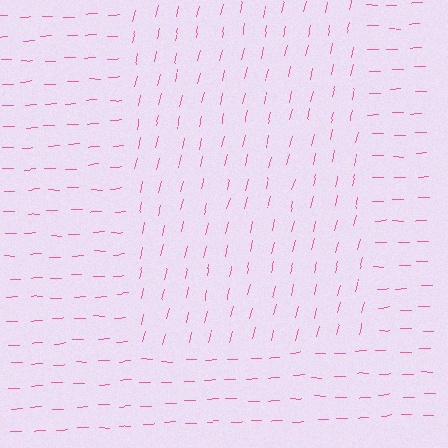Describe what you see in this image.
The image is filled with small pink line segments. A rectangle region in the image has lines oriented differently from the surrounding lines, creating a visible texture boundary.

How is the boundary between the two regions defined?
The boundary is defined purely by a change in line orientation (approximately 76 degrees difference). All lines are the same color and thickness.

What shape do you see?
I see a rectangle.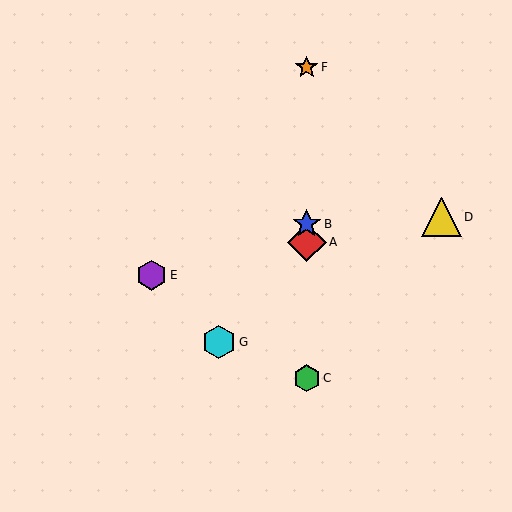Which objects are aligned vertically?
Objects A, B, C, F are aligned vertically.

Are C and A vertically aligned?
Yes, both are at x≈307.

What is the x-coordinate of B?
Object B is at x≈307.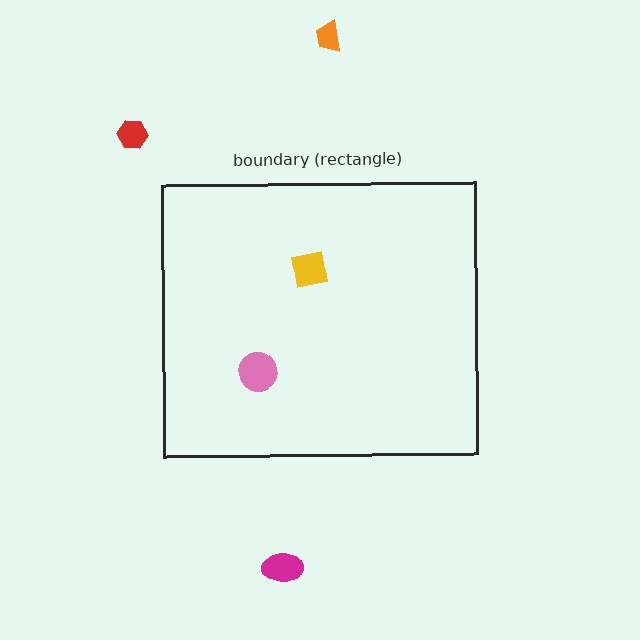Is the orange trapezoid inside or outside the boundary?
Outside.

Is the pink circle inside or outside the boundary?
Inside.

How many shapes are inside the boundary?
2 inside, 3 outside.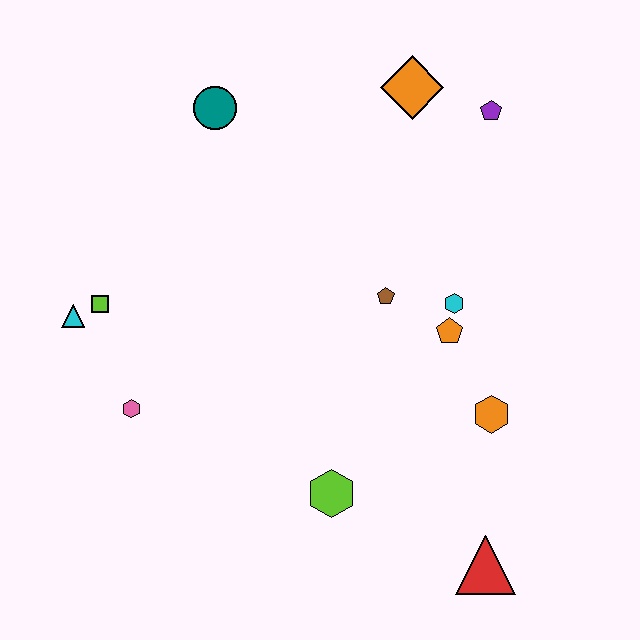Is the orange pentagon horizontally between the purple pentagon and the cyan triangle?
Yes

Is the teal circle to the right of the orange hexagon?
No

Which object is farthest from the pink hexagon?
The purple pentagon is farthest from the pink hexagon.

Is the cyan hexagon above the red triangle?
Yes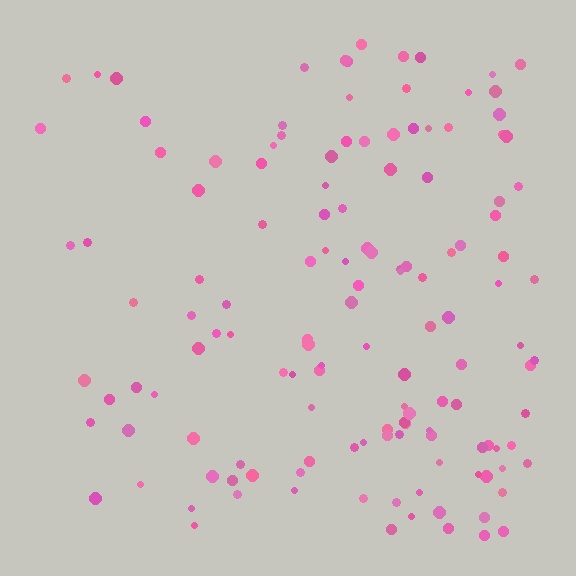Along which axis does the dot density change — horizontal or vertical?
Horizontal.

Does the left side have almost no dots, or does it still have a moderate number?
Still a moderate number, just noticeably fewer than the right.